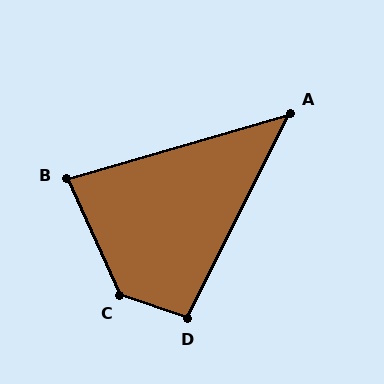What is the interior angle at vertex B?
Approximately 82 degrees (acute).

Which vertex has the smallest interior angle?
A, at approximately 47 degrees.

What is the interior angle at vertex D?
Approximately 98 degrees (obtuse).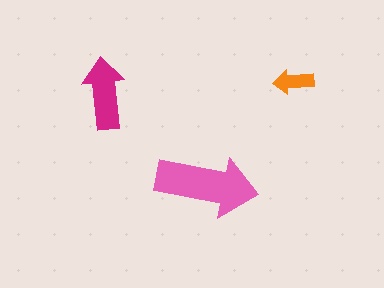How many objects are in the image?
There are 3 objects in the image.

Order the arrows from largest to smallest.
the pink one, the magenta one, the orange one.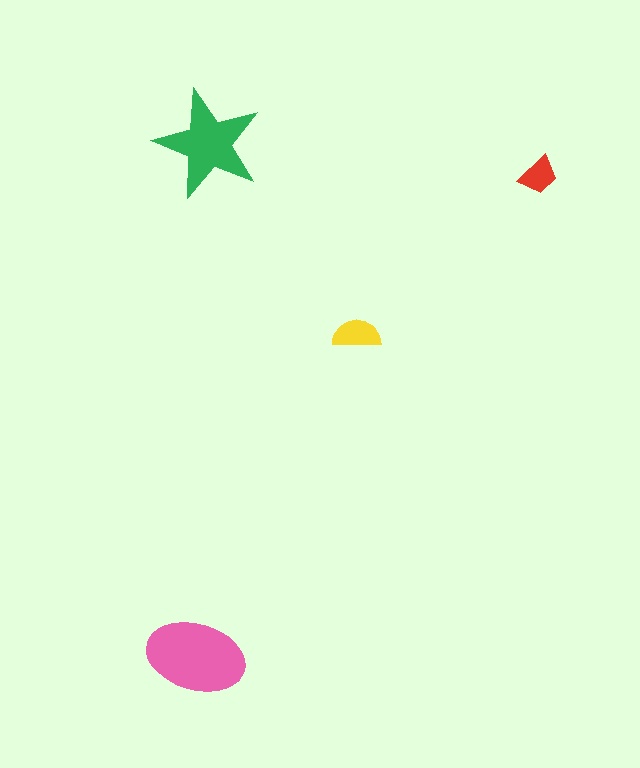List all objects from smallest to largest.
The red trapezoid, the yellow semicircle, the green star, the pink ellipse.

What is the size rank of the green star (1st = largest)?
2nd.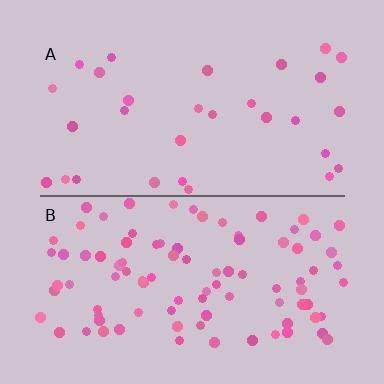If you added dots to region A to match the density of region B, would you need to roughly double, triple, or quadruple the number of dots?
Approximately triple.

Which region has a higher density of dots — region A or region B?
B (the bottom).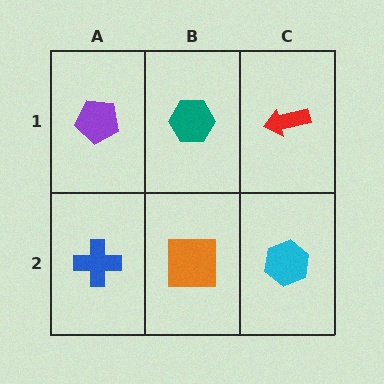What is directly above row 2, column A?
A purple pentagon.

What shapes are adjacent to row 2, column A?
A purple pentagon (row 1, column A), an orange square (row 2, column B).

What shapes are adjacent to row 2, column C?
A red arrow (row 1, column C), an orange square (row 2, column B).